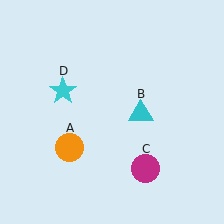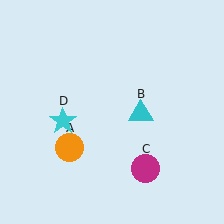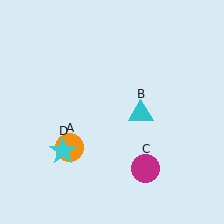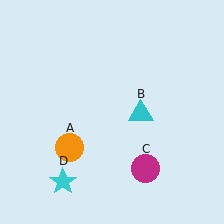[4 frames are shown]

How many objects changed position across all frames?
1 object changed position: cyan star (object D).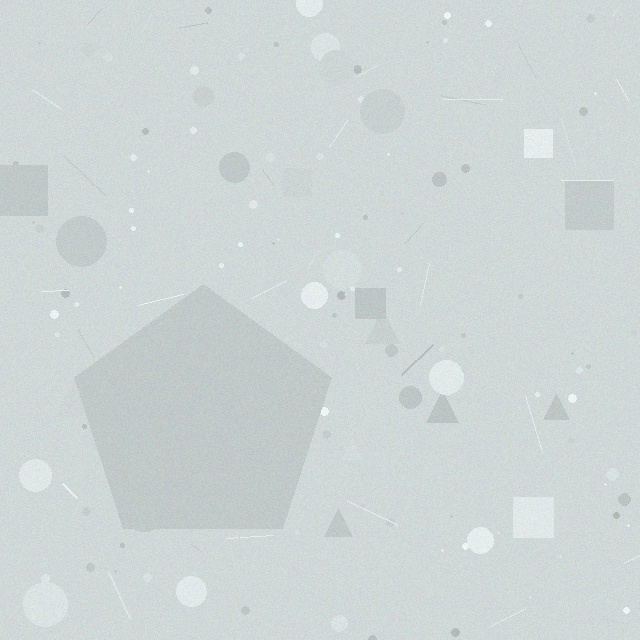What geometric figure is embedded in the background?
A pentagon is embedded in the background.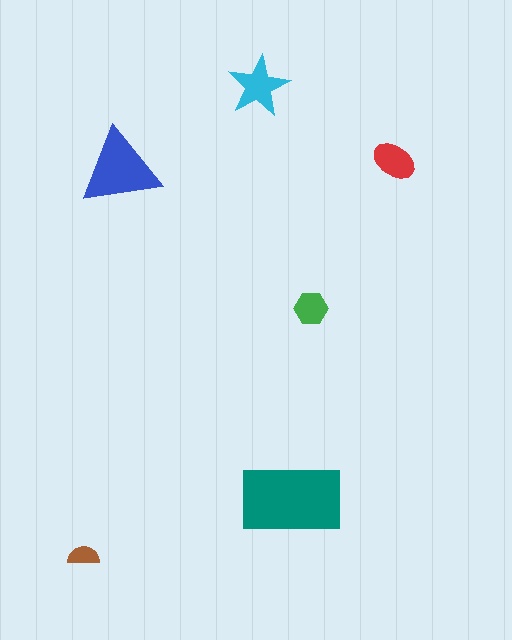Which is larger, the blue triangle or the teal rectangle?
The teal rectangle.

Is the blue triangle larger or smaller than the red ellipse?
Larger.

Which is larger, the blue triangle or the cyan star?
The blue triangle.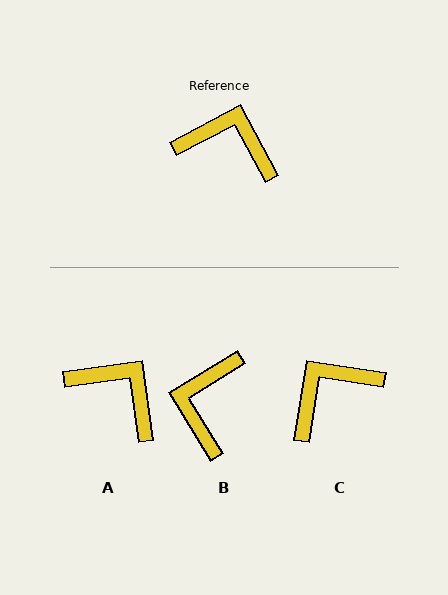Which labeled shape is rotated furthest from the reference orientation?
B, about 93 degrees away.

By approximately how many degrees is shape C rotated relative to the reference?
Approximately 53 degrees counter-clockwise.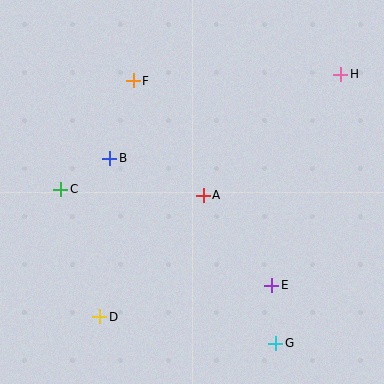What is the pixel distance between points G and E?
The distance between G and E is 58 pixels.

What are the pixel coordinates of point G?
Point G is at (276, 343).